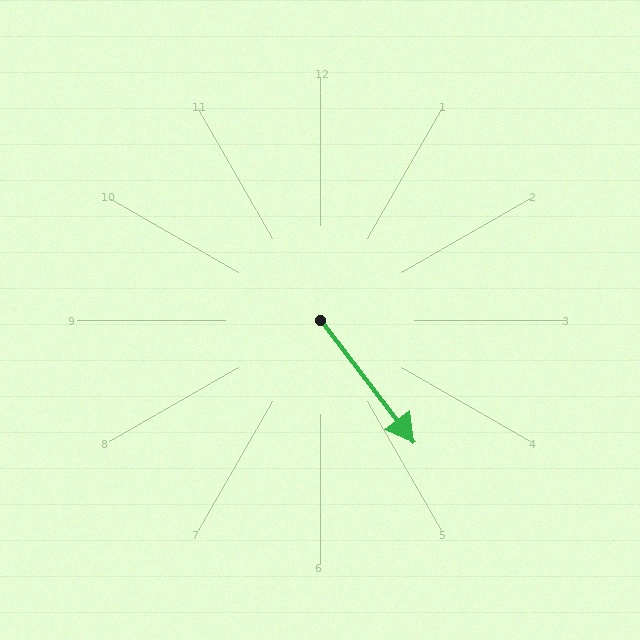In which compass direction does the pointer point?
Southeast.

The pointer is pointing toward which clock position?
Roughly 5 o'clock.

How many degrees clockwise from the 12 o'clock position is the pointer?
Approximately 143 degrees.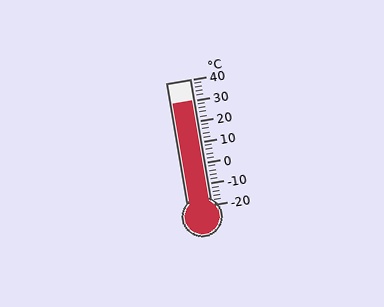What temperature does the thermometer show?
The thermometer shows approximately 30°C.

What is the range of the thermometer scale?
The thermometer scale ranges from -20°C to 40°C.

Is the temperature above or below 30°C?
The temperature is at 30°C.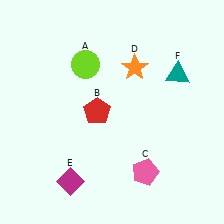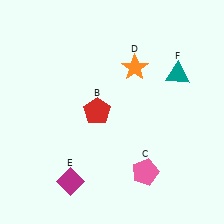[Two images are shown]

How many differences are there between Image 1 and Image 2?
There is 1 difference between the two images.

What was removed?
The lime circle (A) was removed in Image 2.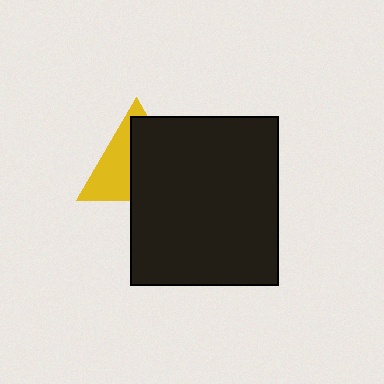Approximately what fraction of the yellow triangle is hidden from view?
Roughly 57% of the yellow triangle is hidden behind the black rectangle.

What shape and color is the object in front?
The object in front is a black rectangle.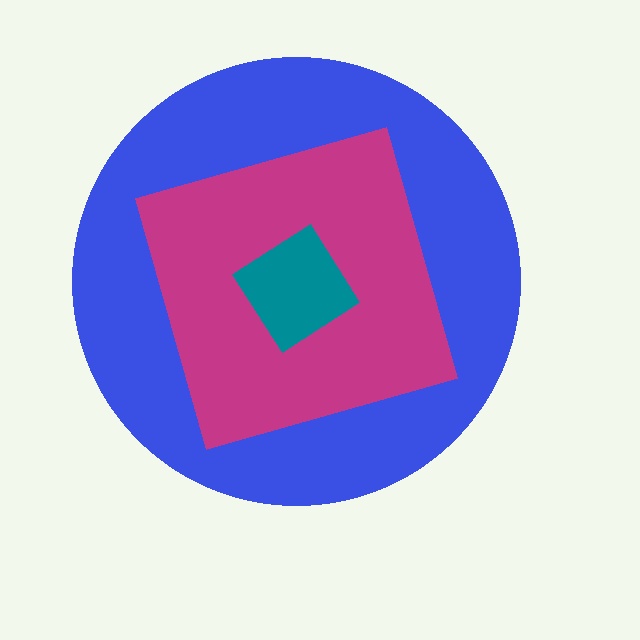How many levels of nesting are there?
3.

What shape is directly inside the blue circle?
The magenta diamond.